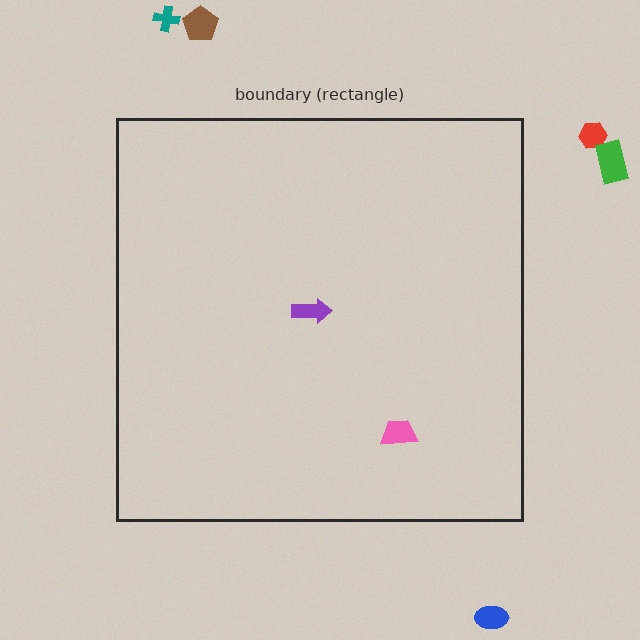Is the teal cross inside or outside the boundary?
Outside.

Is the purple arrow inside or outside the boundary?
Inside.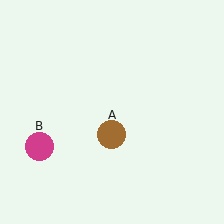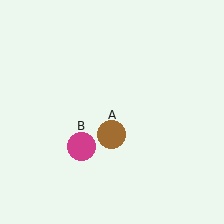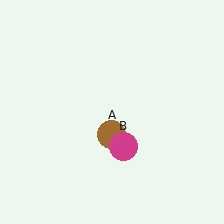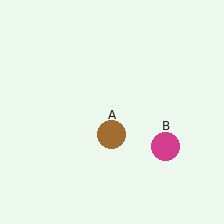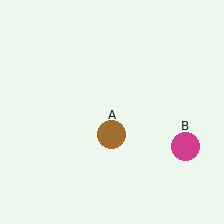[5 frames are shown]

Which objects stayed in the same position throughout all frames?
Brown circle (object A) remained stationary.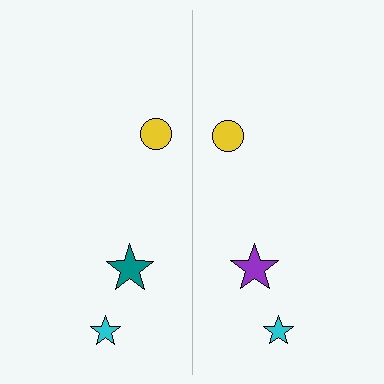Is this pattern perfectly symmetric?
No, the pattern is not perfectly symmetric. The purple star on the right side breaks the symmetry — its mirror counterpart is teal.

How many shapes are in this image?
There are 6 shapes in this image.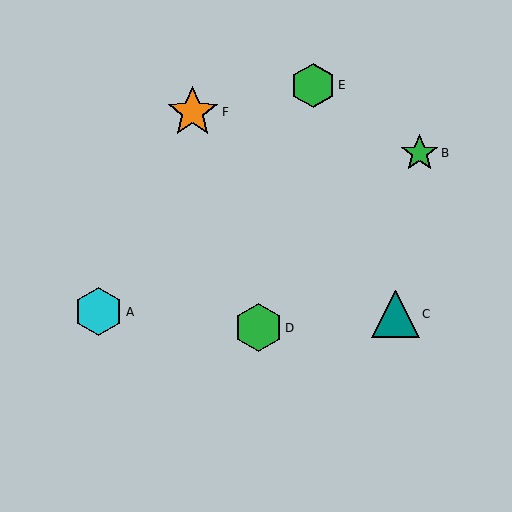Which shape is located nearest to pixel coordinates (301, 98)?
The green hexagon (labeled E) at (313, 85) is nearest to that location.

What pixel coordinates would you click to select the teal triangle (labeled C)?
Click at (395, 314) to select the teal triangle C.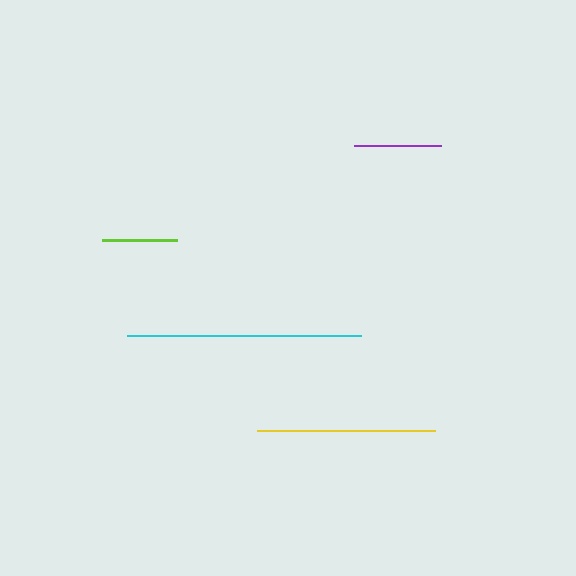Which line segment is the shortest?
The lime line is the shortest at approximately 75 pixels.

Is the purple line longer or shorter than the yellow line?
The yellow line is longer than the purple line.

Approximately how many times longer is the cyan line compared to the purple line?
The cyan line is approximately 2.7 times the length of the purple line.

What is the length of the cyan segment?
The cyan segment is approximately 234 pixels long.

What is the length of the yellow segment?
The yellow segment is approximately 178 pixels long.